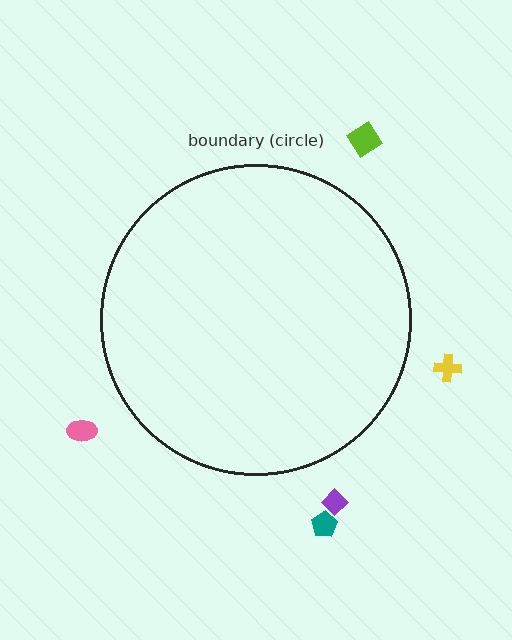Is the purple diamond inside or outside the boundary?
Outside.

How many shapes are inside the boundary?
0 inside, 5 outside.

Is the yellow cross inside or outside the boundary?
Outside.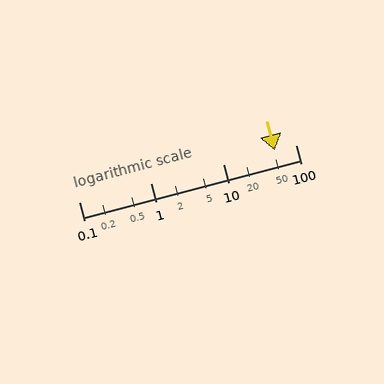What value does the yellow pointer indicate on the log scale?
The pointer indicates approximately 52.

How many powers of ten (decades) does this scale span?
The scale spans 3 decades, from 0.1 to 100.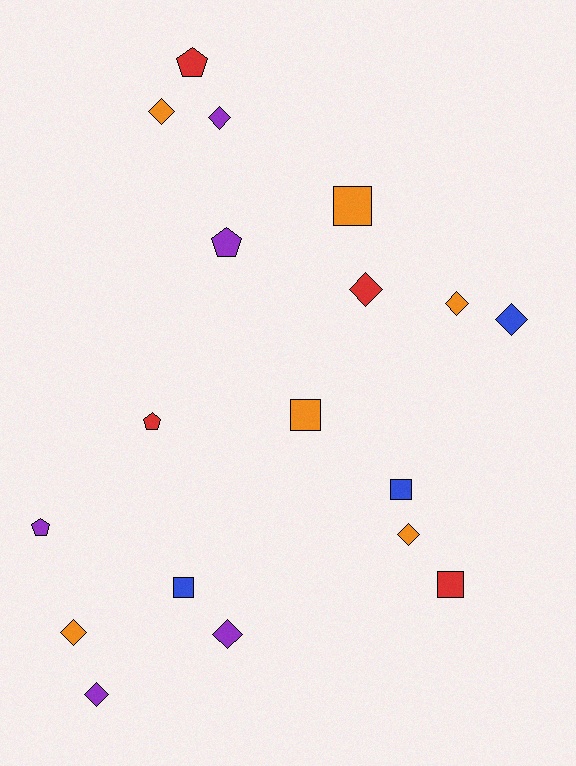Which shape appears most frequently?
Diamond, with 9 objects.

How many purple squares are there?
There are no purple squares.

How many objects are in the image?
There are 18 objects.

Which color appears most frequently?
Orange, with 6 objects.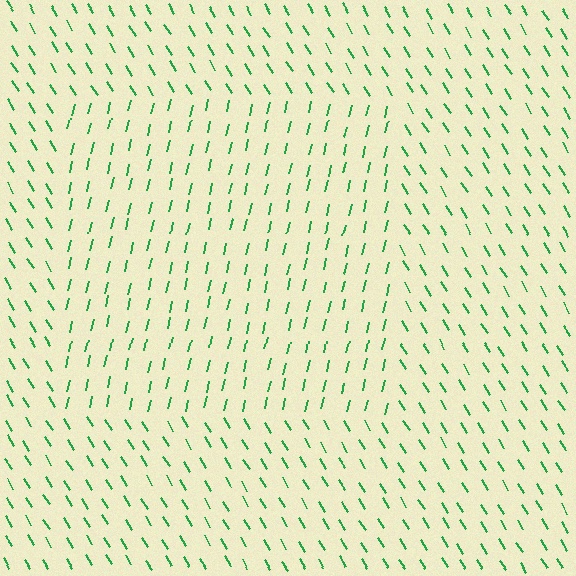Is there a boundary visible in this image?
Yes, there is a texture boundary formed by a change in line orientation.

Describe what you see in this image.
The image is filled with small green line segments. A rectangle region in the image has lines oriented differently from the surrounding lines, creating a visible texture boundary.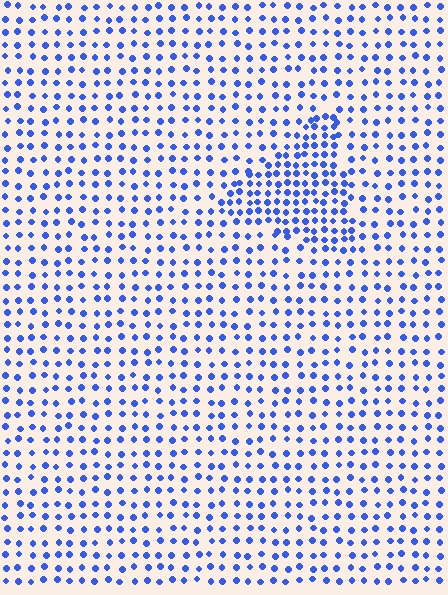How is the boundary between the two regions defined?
The boundary is defined by a change in element density (approximately 1.8x ratio). All elements are the same color, size, and shape.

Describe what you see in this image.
The image contains small blue elements arranged at two different densities. A triangle-shaped region is visible where the elements are more densely packed than the surrounding area.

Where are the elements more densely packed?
The elements are more densely packed inside the triangle boundary.